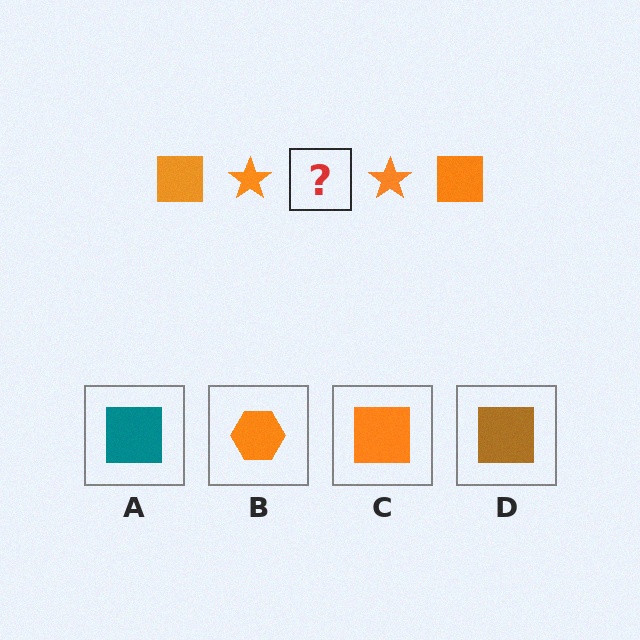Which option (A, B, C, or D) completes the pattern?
C.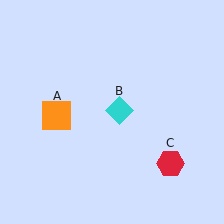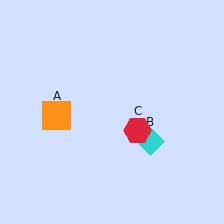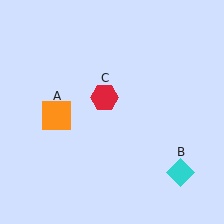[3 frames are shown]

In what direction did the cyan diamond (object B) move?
The cyan diamond (object B) moved down and to the right.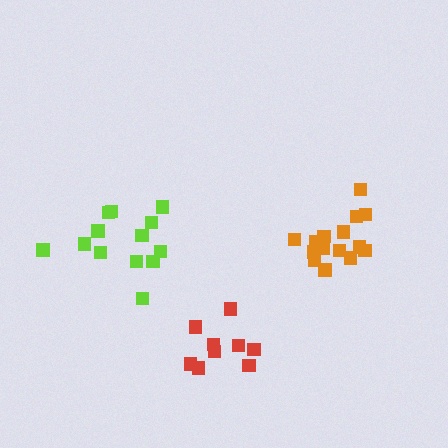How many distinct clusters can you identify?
There are 3 distinct clusters.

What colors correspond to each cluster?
The clusters are colored: orange, lime, red.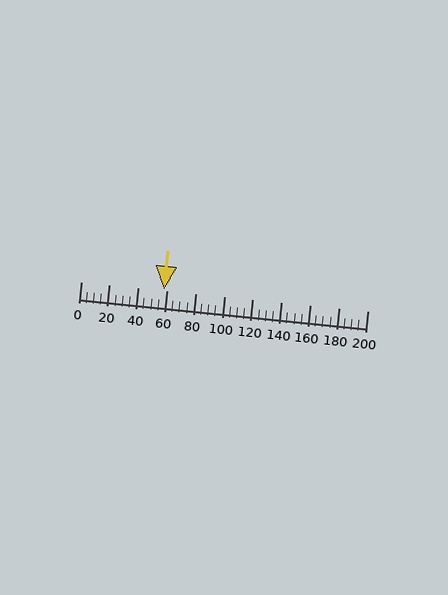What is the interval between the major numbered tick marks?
The major tick marks are spaced 20 units apart.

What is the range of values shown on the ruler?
The ruler shows values from 0 to 200.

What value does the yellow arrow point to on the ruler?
The yellow arrow points to approximately 58.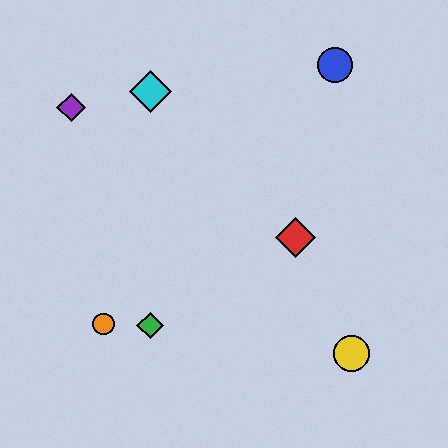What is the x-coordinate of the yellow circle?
The yellow circle is at x≈351.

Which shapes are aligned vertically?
The green diamond, the cyan diamond are aligned vertically.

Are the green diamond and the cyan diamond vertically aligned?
Yes, both are at x≈150.